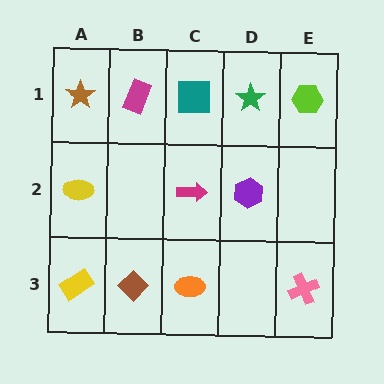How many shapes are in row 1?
5 shapes.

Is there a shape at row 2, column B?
No, that cell is empty.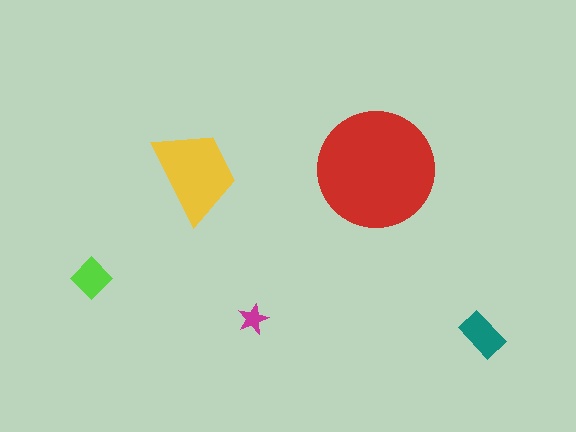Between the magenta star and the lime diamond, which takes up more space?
The lime diamond.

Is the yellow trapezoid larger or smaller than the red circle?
Smaller.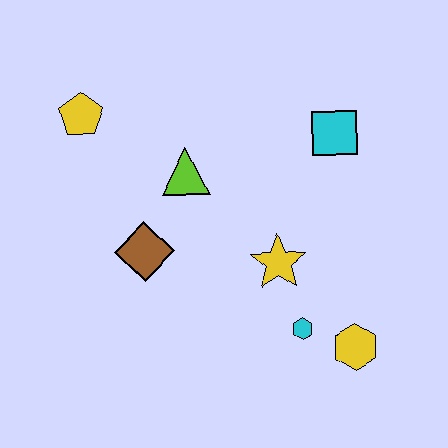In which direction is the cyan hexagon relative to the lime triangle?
The cyan hexagon is below the lime triangle.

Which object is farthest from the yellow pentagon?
The yellow hexagon is farthest from the yellow pentagon.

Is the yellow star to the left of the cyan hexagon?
Yes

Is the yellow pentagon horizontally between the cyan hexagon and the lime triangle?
No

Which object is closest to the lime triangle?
The brown diamond is closest to the lime triangle.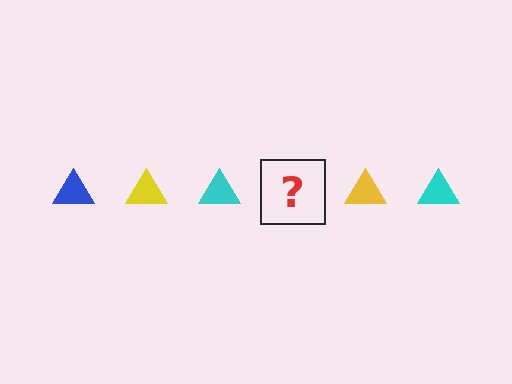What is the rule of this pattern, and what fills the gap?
The rule is that the pattern cycles through blue, yellow, cyan triangles. The gap should be filled with a blue triangle.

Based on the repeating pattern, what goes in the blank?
The blank should be a blue triangle.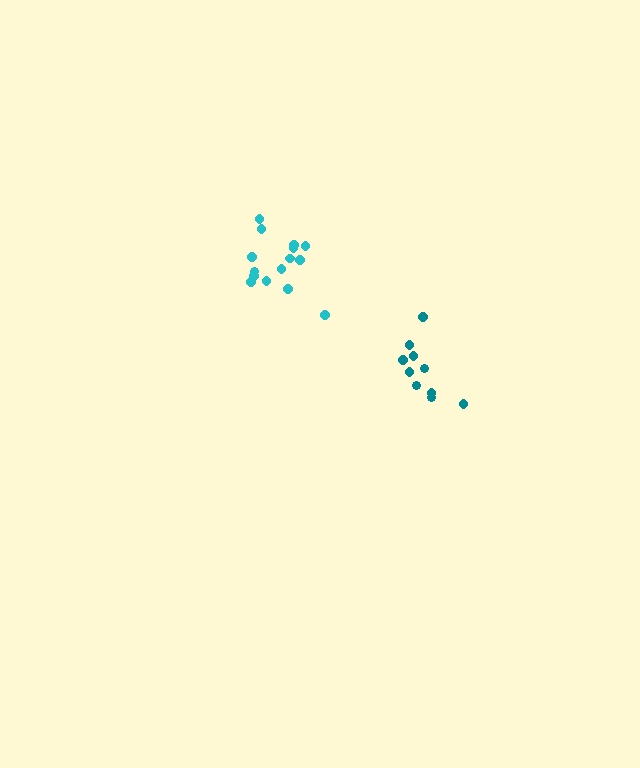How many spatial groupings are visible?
There are 2 spatial groupings.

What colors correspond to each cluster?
The clusters are colored: teal, cyan.